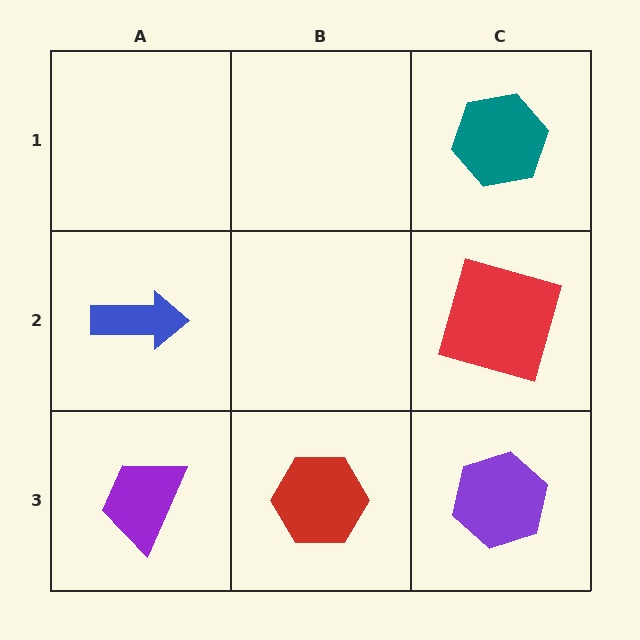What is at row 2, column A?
A blue arrow.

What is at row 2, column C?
A red square.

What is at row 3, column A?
A purple trapezoid.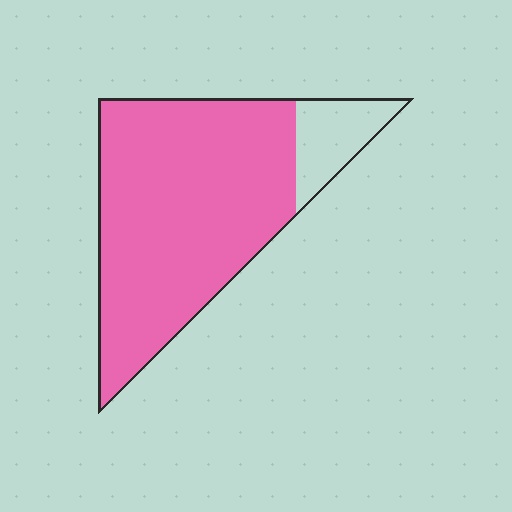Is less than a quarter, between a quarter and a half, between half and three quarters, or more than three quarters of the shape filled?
More than three quarters.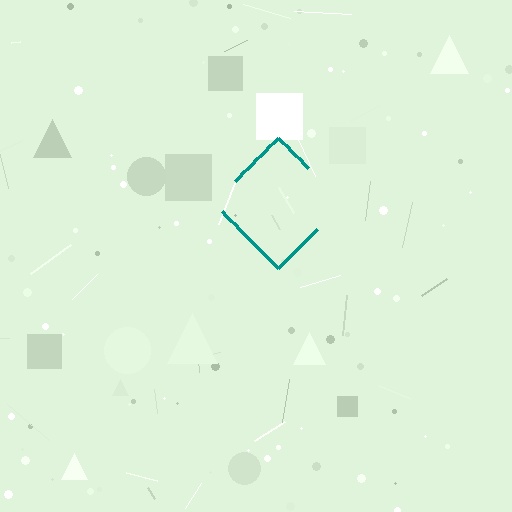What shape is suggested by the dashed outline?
The dashed outline suggests a diamond.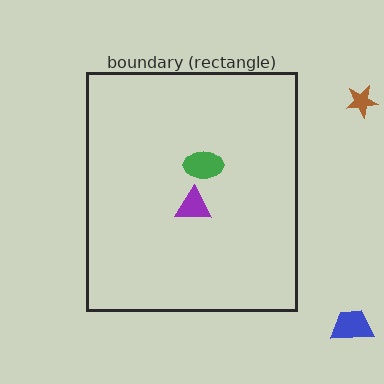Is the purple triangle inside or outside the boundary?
Inside.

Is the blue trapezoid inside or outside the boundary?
Outside.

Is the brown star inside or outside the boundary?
Outside.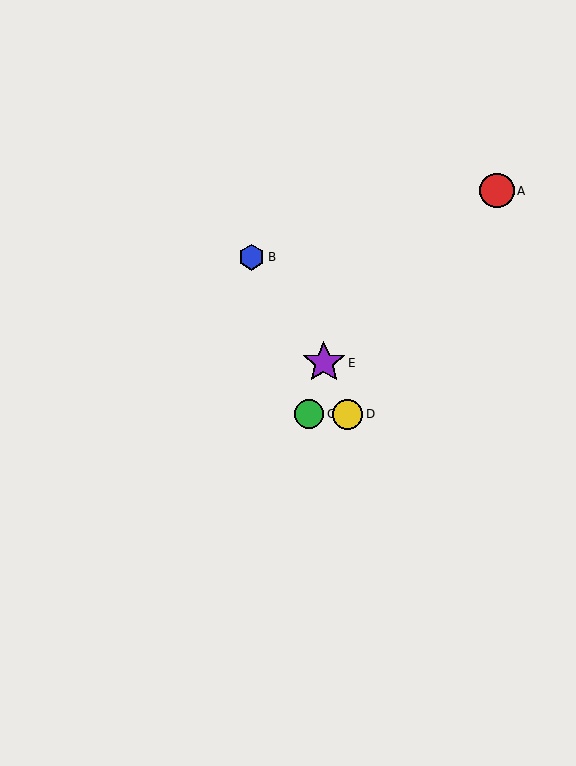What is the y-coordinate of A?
Object A is at y≈191.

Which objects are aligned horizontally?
Objects C, D are aligned horizontally.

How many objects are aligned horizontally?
2 objects (C, D) are aligned horizontally.